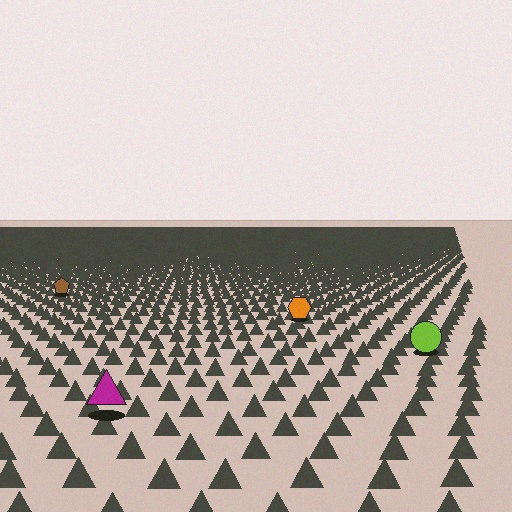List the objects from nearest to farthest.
From nearest to farthest: the magenta triangle, the lime circle, the orange hexagon, the brown pentagon.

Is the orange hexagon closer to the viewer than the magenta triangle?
No. The magenta triangle is closer — you can tell from the texture gradient: the ground texture is coarser near it.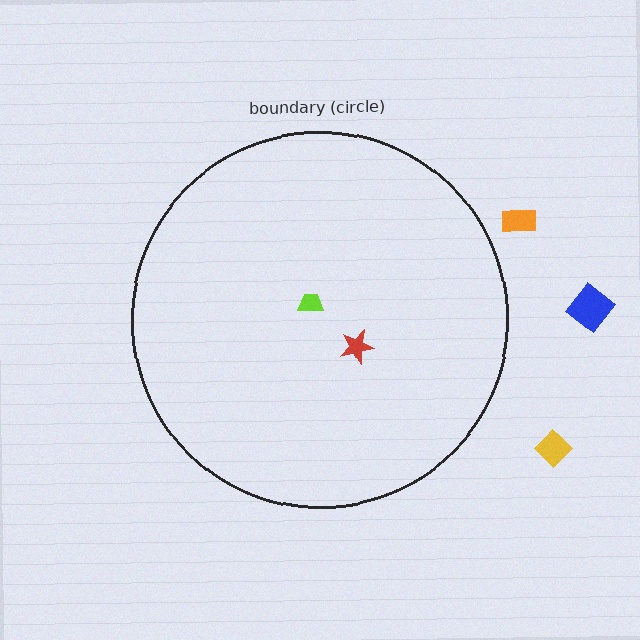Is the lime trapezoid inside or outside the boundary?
Inside.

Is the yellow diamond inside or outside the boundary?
Outside.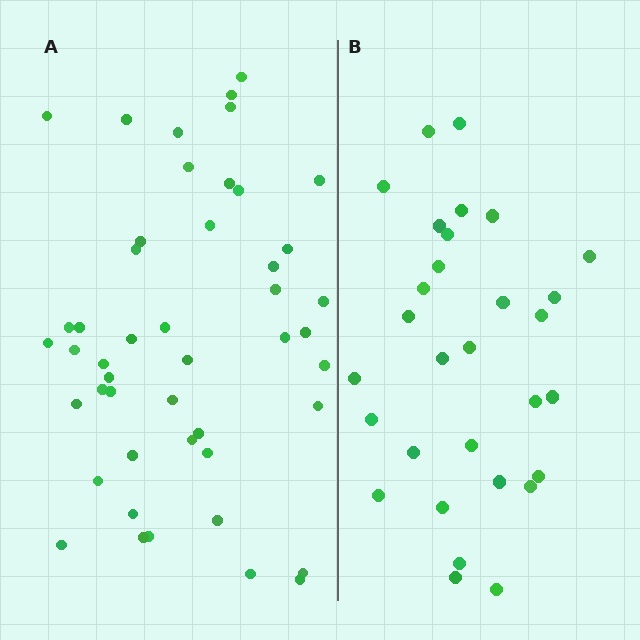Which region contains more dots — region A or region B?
Region A (the left region) has more dots.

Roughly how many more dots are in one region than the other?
Region A has approximately 15 more dots than region B.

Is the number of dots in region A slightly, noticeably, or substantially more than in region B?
Region A has substantially more. The ratio is roughly 1.6 to 1.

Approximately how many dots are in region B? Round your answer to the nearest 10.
About 30 dots.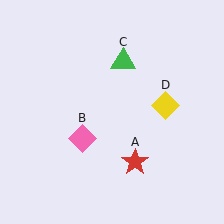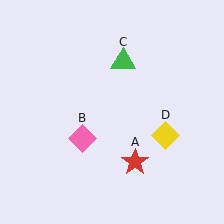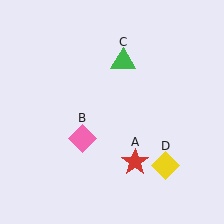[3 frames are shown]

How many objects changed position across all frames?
1 object changed position: yellow diamond (object D).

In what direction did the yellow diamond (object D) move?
The yellow diamond (object D) moved down.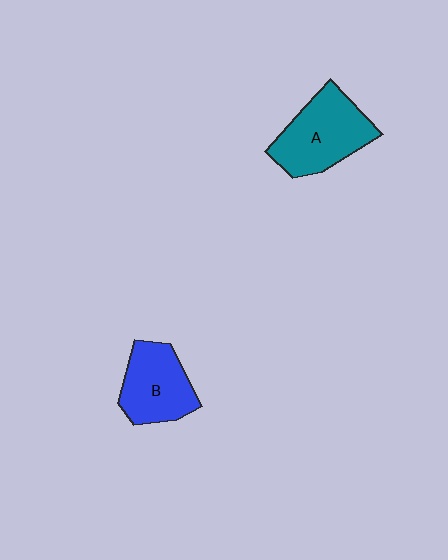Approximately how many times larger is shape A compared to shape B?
Approximately 1.2 times.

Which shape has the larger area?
Shape A (teal).